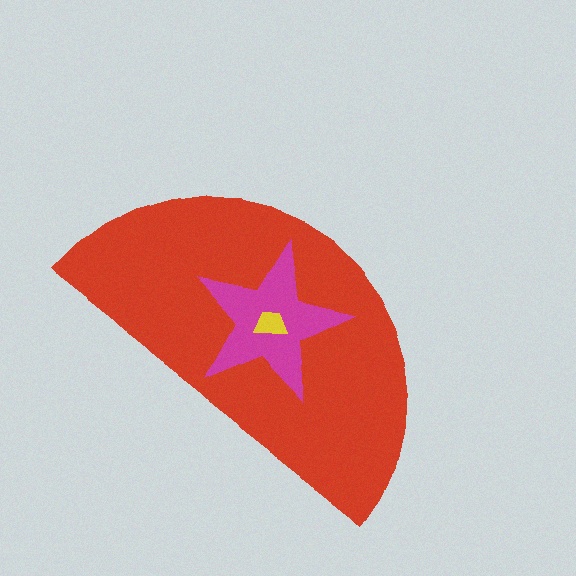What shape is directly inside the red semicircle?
The magenta star.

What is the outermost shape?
The red semicircle.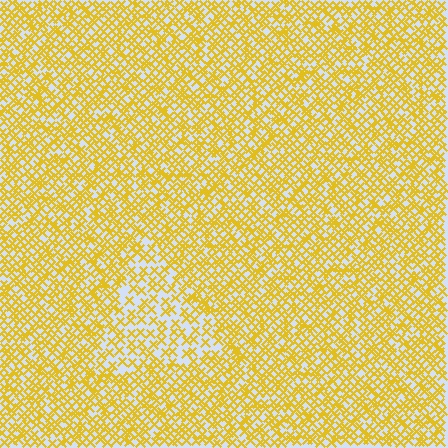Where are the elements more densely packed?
The elements are more densely packed outside the triangle boundary.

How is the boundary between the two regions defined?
The boundary is defined by a change in element density (approximately 1.8x ratio). All elements are the same color, size, and shape.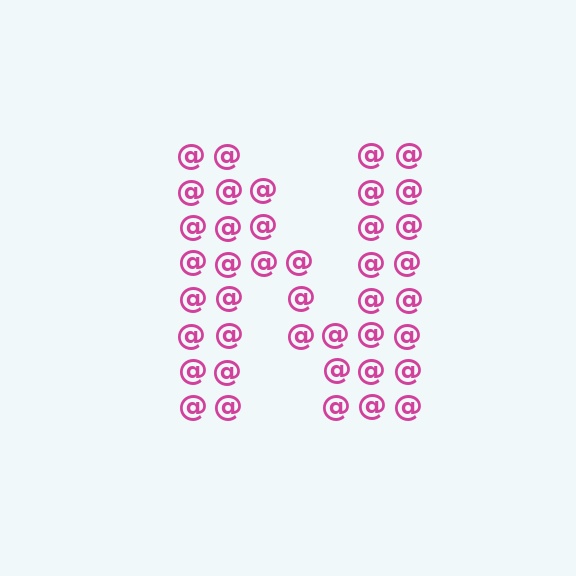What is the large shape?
The large shape is the letter N.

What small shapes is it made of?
It is made of small at signs.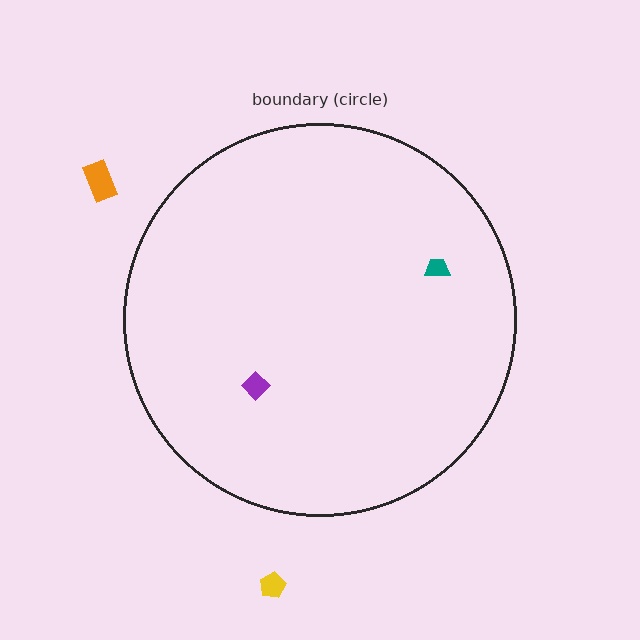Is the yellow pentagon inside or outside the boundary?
Outside.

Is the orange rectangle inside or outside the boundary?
Outside.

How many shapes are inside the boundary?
2 inside, 2 outside.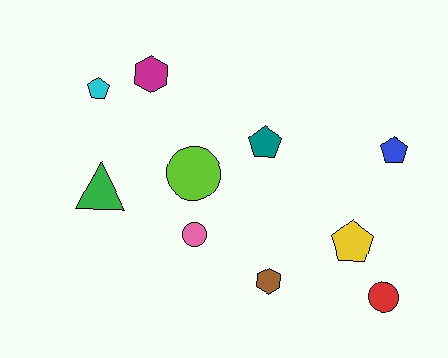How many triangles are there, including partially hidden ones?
There is 1 triangle.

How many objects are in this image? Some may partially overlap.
There are 10 objects.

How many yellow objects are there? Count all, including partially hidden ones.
There is 1 yellow object.